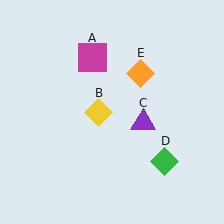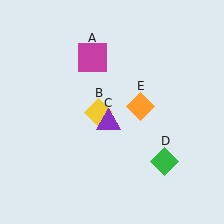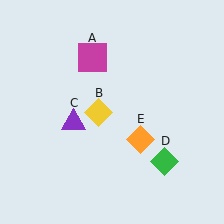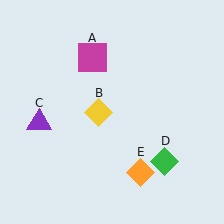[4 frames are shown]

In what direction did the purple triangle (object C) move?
The purple triangle (object C) moved left.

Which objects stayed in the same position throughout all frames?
Magenta square (object A) and yellow diamond (object B) and green diamond (object D) remained stationary.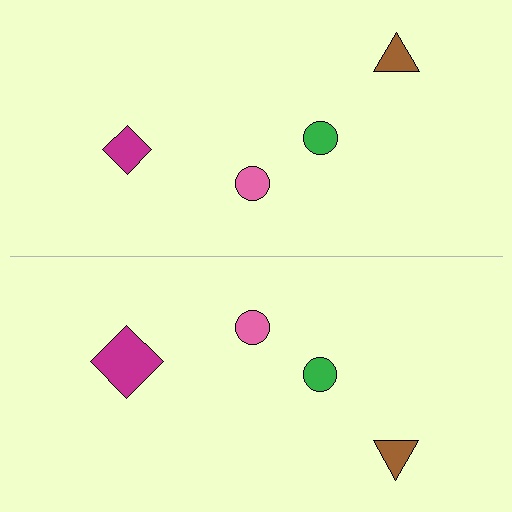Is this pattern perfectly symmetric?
No, the pattern is not perfectly symmetric. The magenta diamond on the bottom side has a different size than its mirror counterpart.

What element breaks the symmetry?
The magenta diamond on the bottom side has a different size than its mirror counterpart.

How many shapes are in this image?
There are 8 shapes in this image.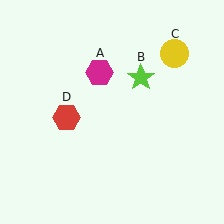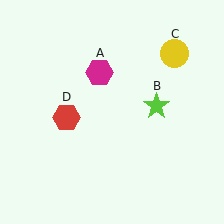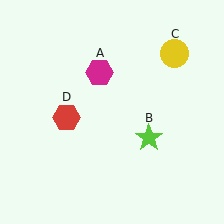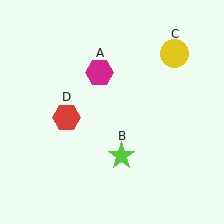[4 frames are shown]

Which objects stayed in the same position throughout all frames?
Magenta hexagon (object A) and yellow circle (object C) and red hexagon (object D) remained stationary.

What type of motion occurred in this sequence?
The lime star (object B) rotated clockwise around the center of the scene.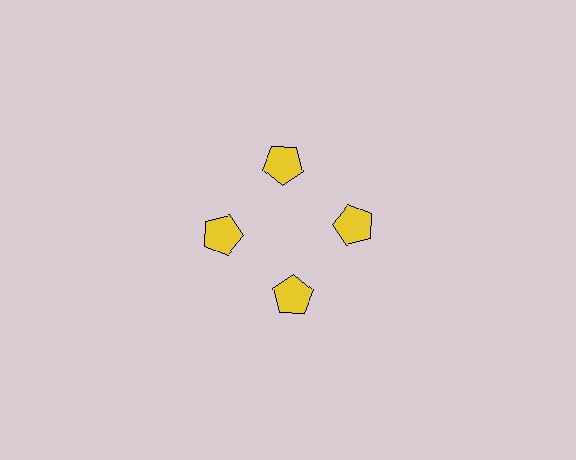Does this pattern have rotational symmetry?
Yes, this pattern has 4-fold rotational symmetry. It looks the same after rotating 90 degrees around the center.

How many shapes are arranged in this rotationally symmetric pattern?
There are 4 shapes, arranged in 4 groups of 1.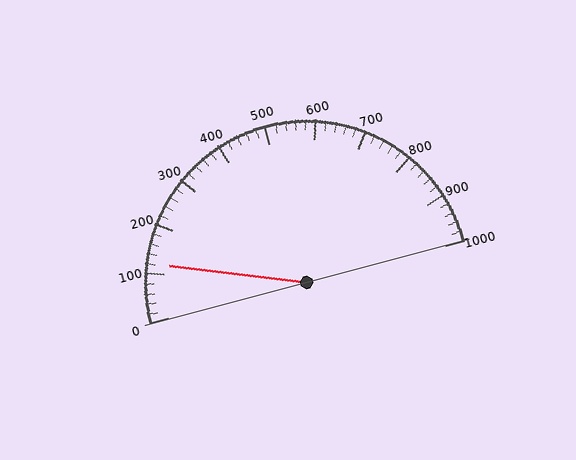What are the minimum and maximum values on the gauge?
The gauge ranges from 0 to 1000.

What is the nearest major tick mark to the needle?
The nearest major tick mark is 100.